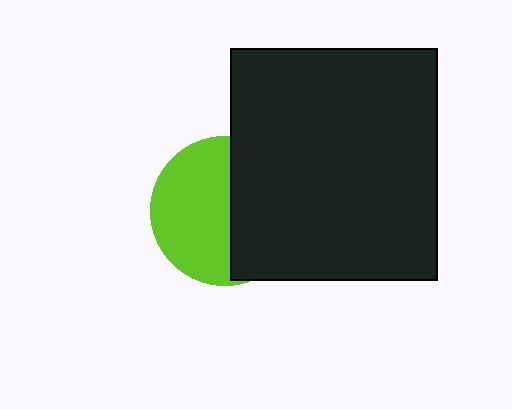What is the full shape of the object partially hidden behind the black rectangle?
The partially hidden object is a lime circle.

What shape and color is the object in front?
The object in front is a black rectangle.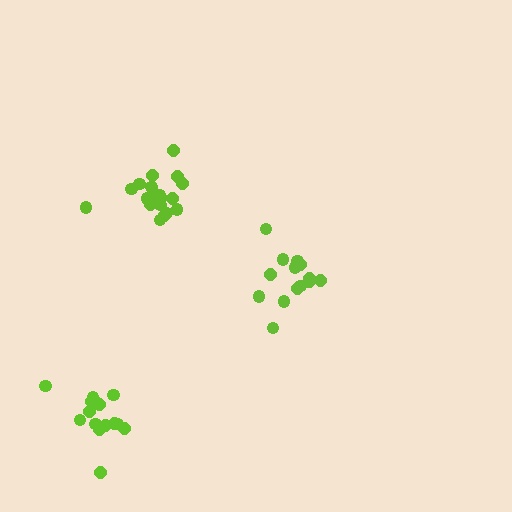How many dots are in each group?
Group 1: 19 dots, Group 2: 14 dots, Group 3: 15 dots (48 total).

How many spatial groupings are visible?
There are 3 spatial groupings.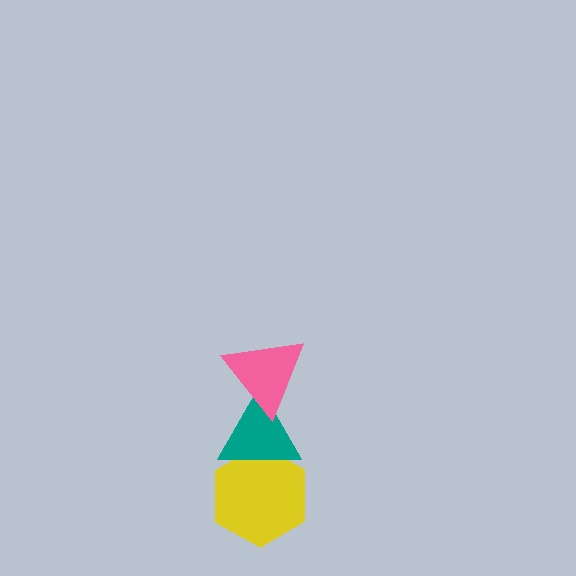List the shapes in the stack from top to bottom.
From top to bottom: the pink triangle, the teal triangle, the yellow hexagon.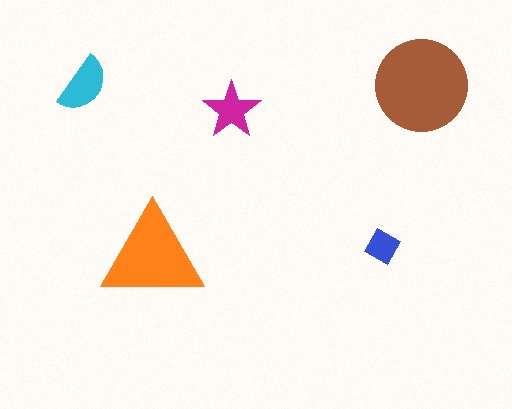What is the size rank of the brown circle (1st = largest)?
1st.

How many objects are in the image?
There are 5 objects in the image.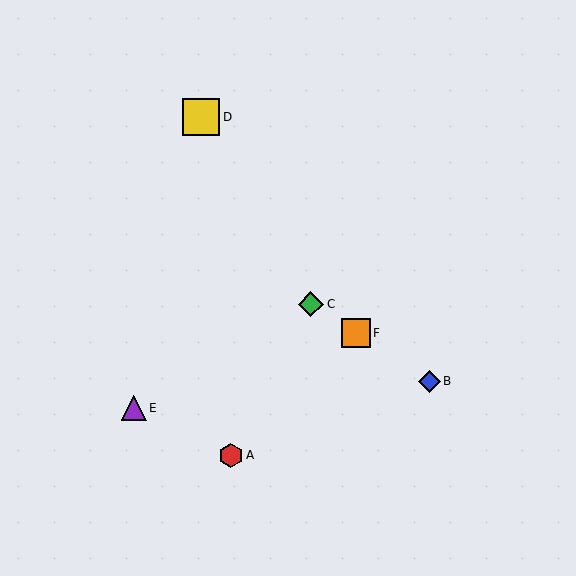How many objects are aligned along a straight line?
3 objects (B, C, F) are aligned along a straight line.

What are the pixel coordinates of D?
Object D is at (201, 117).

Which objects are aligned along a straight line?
Objects B, C, F are aligned along a straight line.